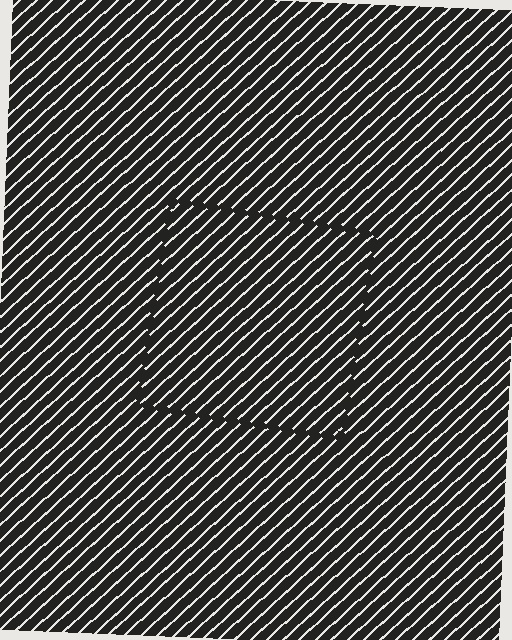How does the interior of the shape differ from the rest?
The interior of the shape contains the same grating, shifted by half a period — the contour is defined by the phase discontinuity where line-ends from the inner and outer gratings abut.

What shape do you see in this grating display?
An illusory square. The interior of the shape contains the same grating, shifted by half a period — the contour is defined by the phase discontinuity where line-ends from the inner and outer gratings abut.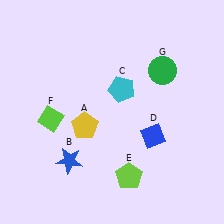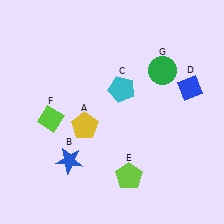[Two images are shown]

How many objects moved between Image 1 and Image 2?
1 object moved between the two images.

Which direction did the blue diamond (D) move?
The blue diamond (D) moved up.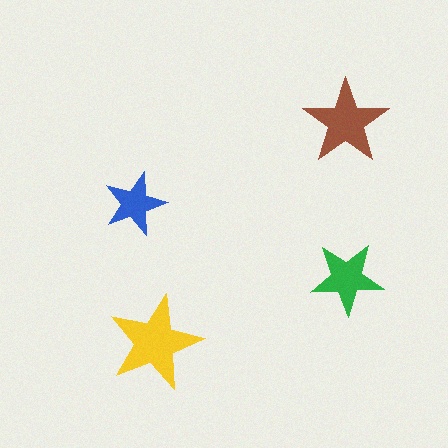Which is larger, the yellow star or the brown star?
The yellow one.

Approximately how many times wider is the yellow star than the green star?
About 1.5 times wider.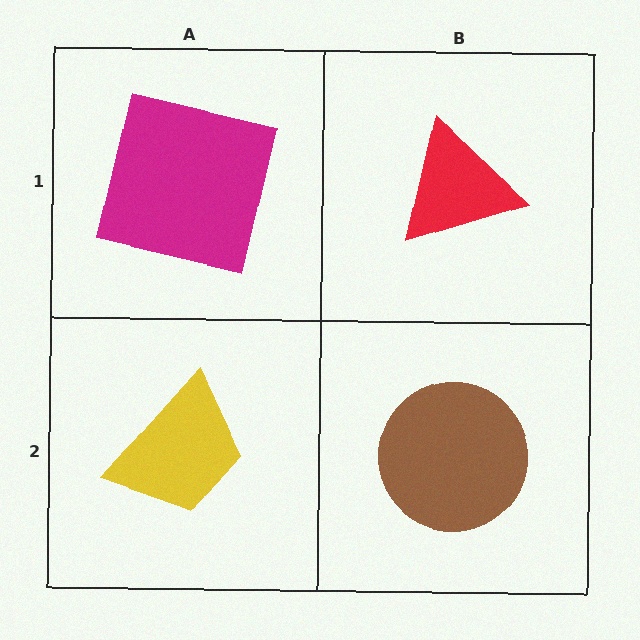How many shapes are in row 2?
2 shapes.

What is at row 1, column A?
A magenta square.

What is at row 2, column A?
A yellow trapezoid.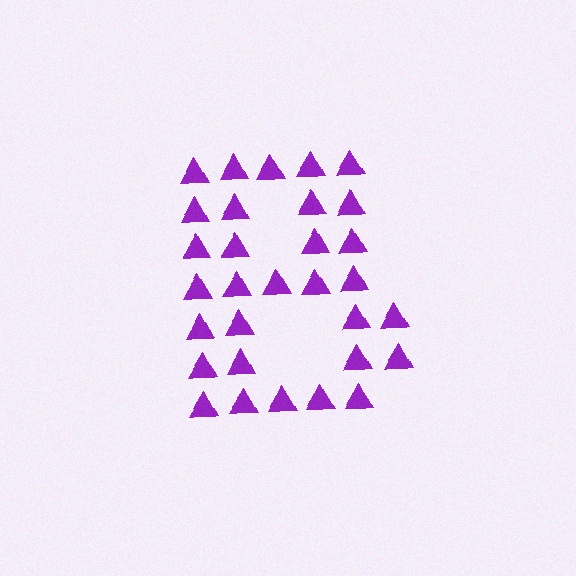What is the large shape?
The large shape is the letter B.